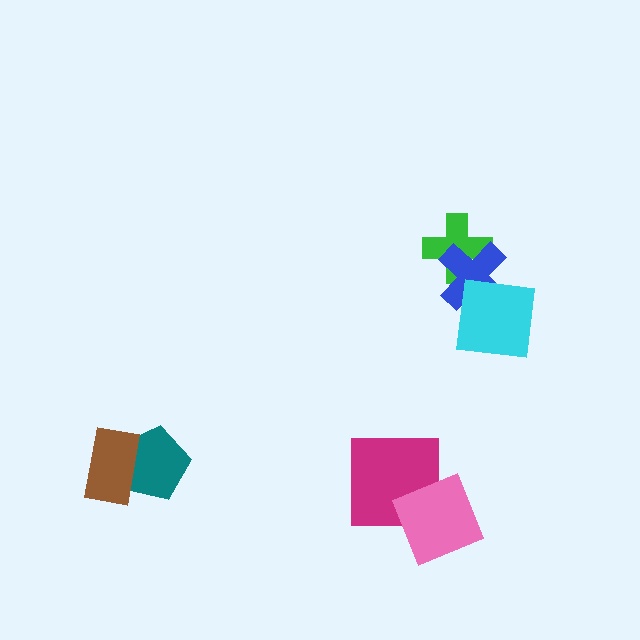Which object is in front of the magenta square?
The pink diamond is in front of the magenta square.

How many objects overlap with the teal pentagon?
1 object overlaps with the teal pentagon.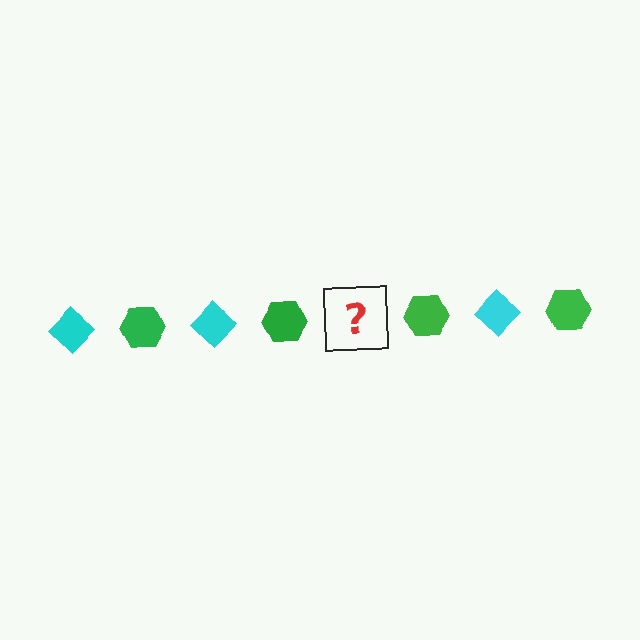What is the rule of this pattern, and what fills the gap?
The rule is that the pattern alternates between cyan diamond and green hexagon. The gap should be filled with a cyan diamond.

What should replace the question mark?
The question mark should be replaced with a cyan diamond.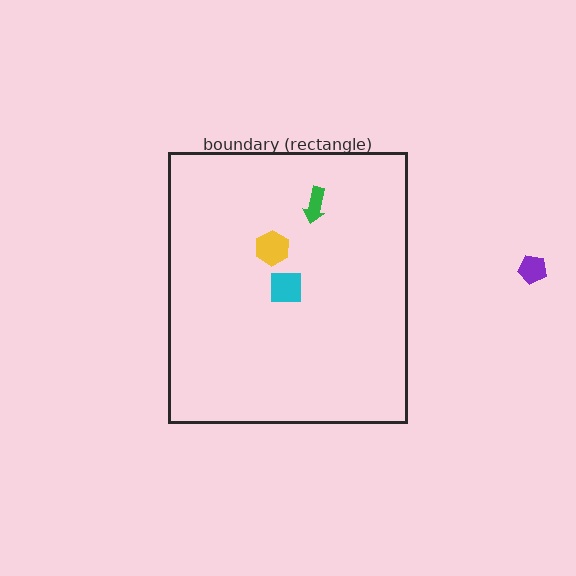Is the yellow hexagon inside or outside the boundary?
Inside.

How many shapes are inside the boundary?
3 inside, 1 outside.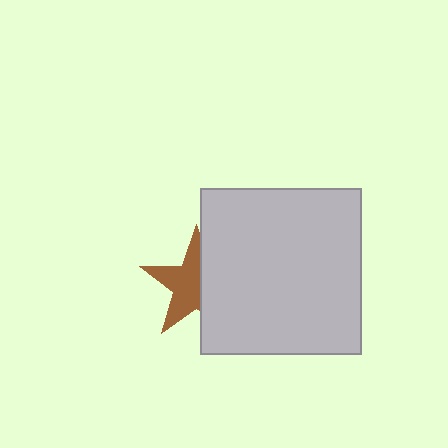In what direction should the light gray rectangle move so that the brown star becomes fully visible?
The light gray rectangle should move right. That is the shortest direction to clear the overlap and leave the brown star fully visible.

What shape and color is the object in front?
The object in front is a light gray rectangle.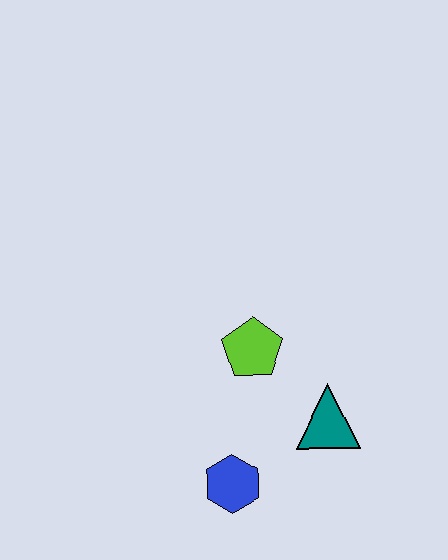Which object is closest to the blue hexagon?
The teal triangle is closest to the blue hexagon.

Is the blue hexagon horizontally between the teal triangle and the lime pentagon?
No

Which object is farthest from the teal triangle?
The blue hexagon is farthest from the teal triangle.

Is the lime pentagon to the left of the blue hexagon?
No